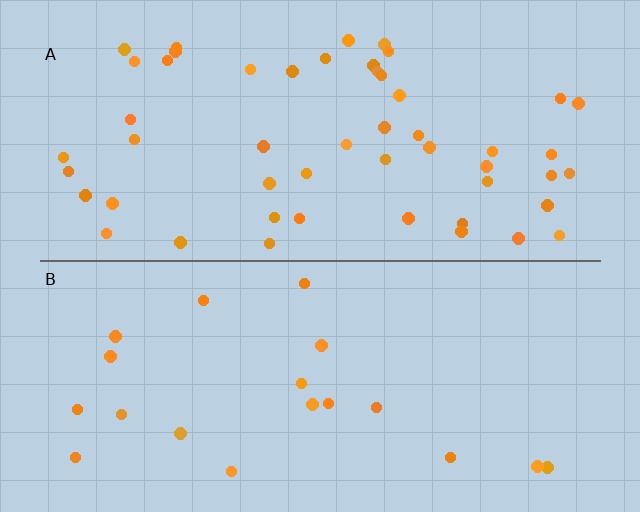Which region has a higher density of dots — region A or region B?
A (the top).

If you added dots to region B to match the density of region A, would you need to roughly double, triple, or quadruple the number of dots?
Approximately triple.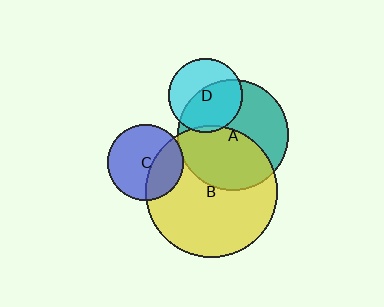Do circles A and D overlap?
Yes.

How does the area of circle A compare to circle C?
Approximately 2.1 times.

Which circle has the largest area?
Circle B (yellow).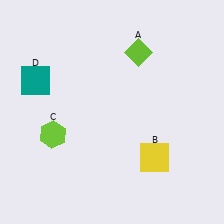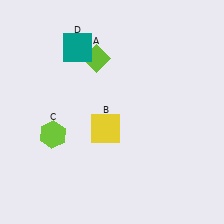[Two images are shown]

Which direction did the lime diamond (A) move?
The lime diamond (A) moved left.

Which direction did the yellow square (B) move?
The yellow square (B) moved left.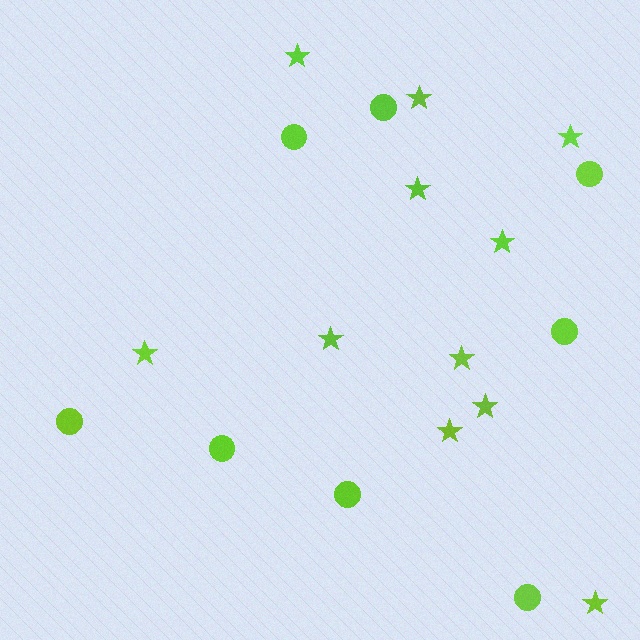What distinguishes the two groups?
There are 2 groups: one group of circles (8) and one group of stars (11).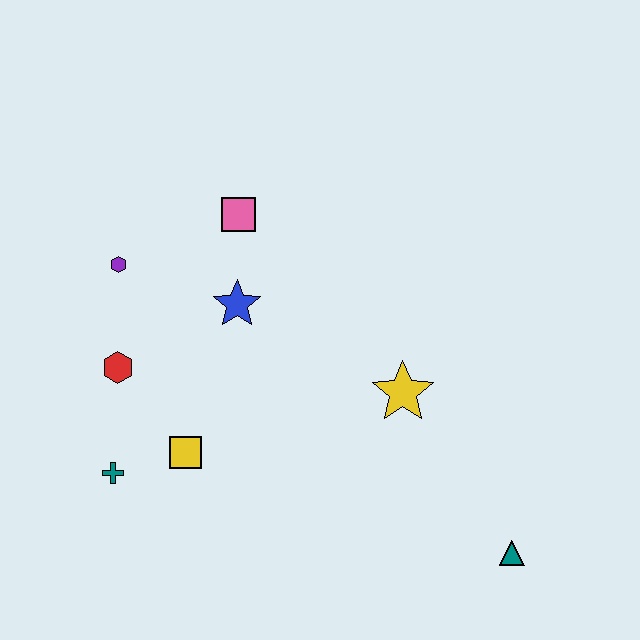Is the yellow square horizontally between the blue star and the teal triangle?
No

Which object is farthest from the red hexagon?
The teal triangle is farthest from the red hexagon.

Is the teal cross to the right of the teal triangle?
No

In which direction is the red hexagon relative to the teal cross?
The red hexagon is above the teal cross.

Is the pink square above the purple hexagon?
Yes